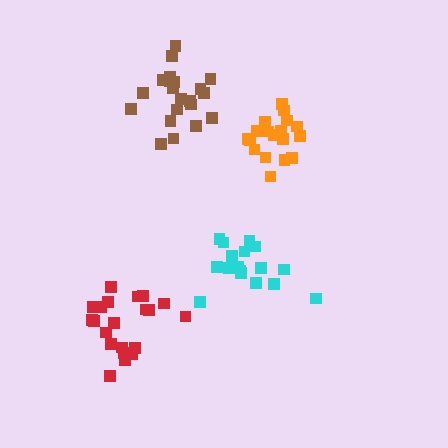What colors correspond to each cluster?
The clusters are colored: brown, cyan, red, orange.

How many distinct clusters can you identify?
There are 4 distinct clusters.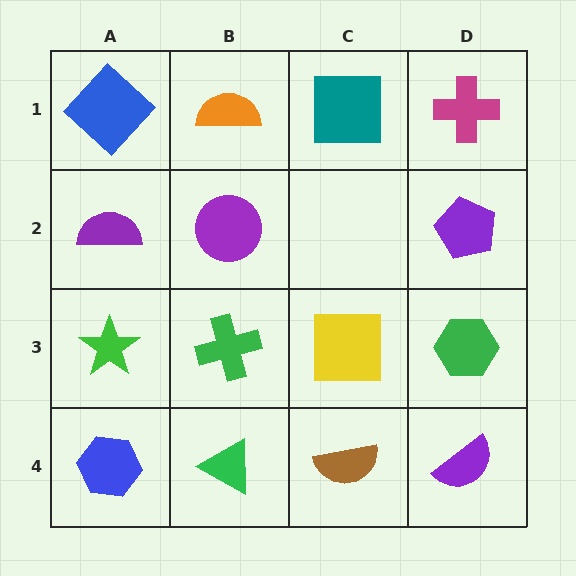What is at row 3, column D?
A green hexagon.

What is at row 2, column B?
A purple circle.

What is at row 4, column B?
A green triangle.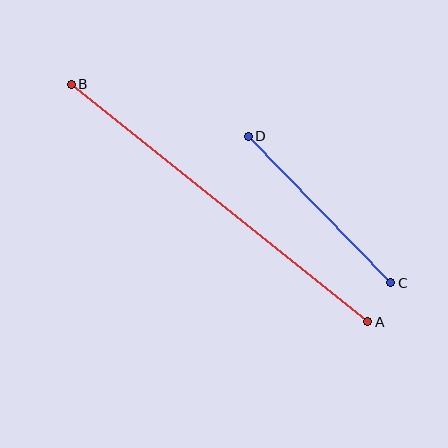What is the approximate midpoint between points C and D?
The midpoint is at approximately (319, 210) pixels.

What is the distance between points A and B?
The distance is approximately 380 pixels.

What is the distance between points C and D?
The distance is approximately 204 pixels.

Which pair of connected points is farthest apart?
Points A and B are farthest apart.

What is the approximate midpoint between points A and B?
The midpoint is at approximately (220, 203) pixels.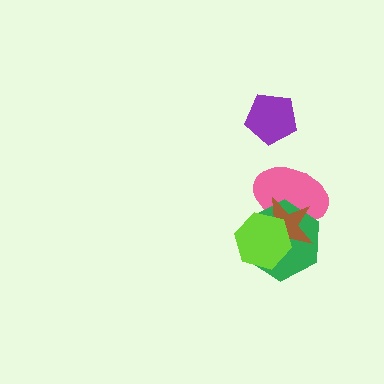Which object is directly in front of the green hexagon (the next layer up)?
The brown star is directly in front of the green hexagon.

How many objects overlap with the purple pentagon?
0 objects overlap with the purple pentagon.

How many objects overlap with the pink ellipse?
3 objects overlap with the pink ellipse.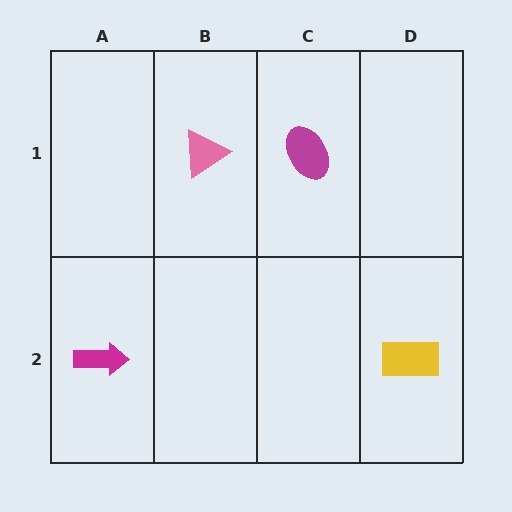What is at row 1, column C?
A magenta ellipse.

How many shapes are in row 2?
2 shapes.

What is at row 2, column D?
A yellow rectangle.